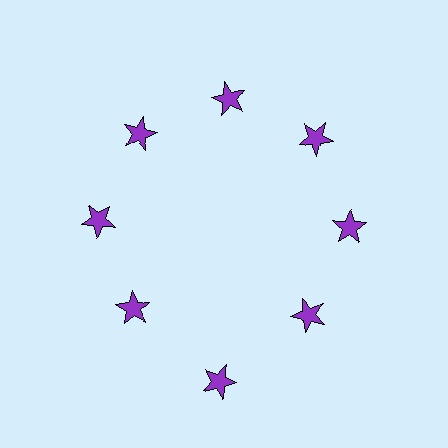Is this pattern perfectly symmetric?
No. The 8 purple stars are arranged in a ring, but one element near the 6 o'clock position is pushed outward from the center, breaking the 8-fold rotational symmetry.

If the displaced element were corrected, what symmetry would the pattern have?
It would have 8-fold rotational symmetry — the pattern would map onto itself every 45 degrees.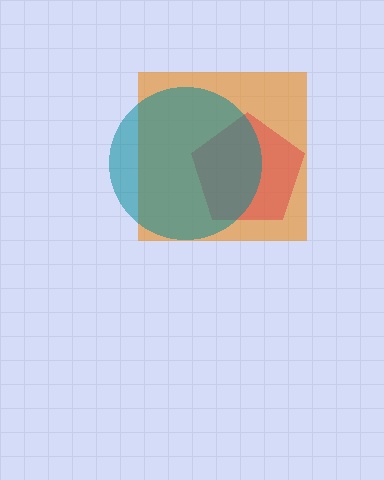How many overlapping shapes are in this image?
There are 3 overlapping shapes in the image.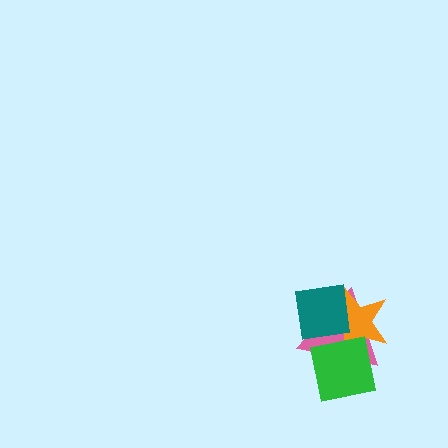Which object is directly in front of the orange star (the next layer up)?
The teal square is directly in front of the orange star.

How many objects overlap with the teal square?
3 objects overlap with the teal square.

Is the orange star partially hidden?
Yes, it is partially covered by another shape.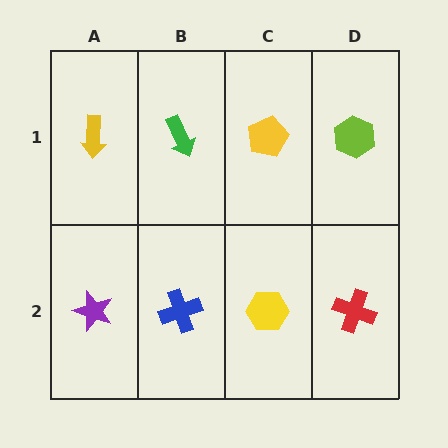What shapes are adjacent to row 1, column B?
A blue cross (row 2, column B), a yellow arrow (row 1, column A), a yellow pentagon (row 1, column C).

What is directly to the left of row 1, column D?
A yellow pentagon.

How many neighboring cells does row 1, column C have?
3.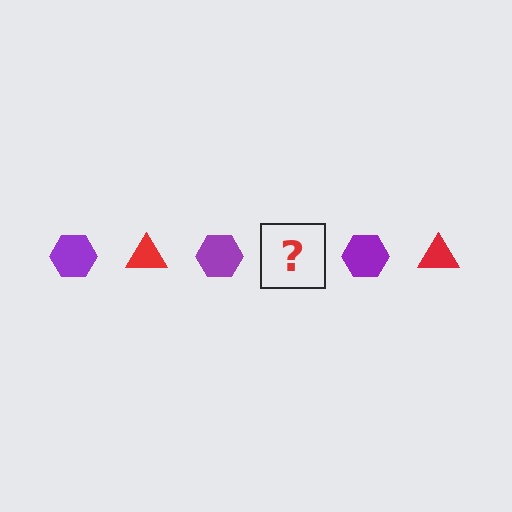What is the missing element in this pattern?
The missing element is a red triangle.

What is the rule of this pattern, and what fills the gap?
The rule is that the pattern alternates between purple hexagon and red triangle. The gap should be filled with a red triangle.